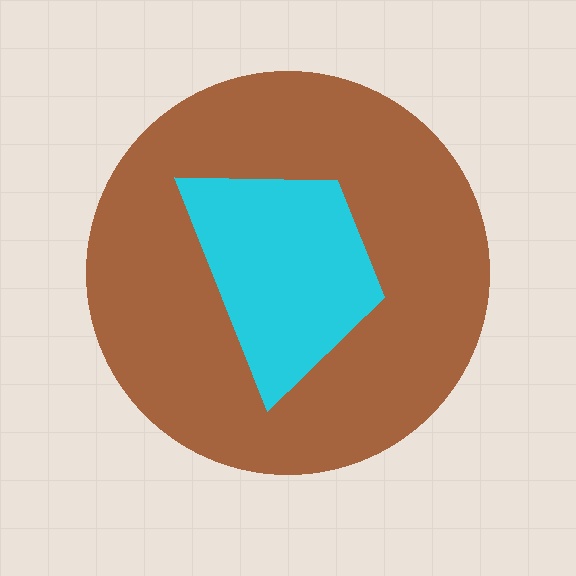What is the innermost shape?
The cyan trapezoid.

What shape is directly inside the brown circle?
The cyan trapezoid.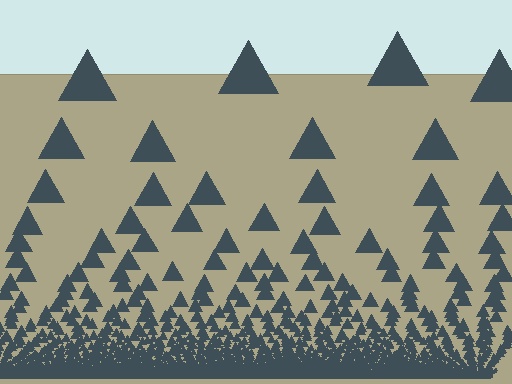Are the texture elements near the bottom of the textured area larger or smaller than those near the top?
Smaller. The gradient is inverted — elements near the bottom are smaller and denser.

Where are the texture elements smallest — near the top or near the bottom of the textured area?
Near the bottom.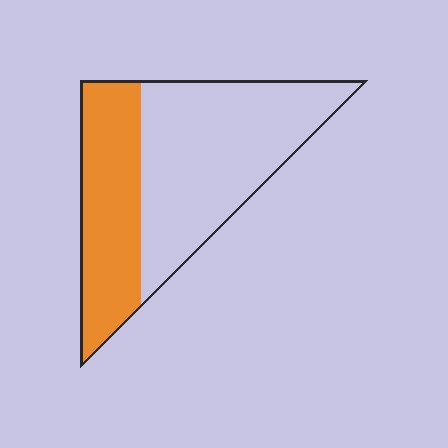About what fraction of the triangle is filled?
About three eighths (3/8).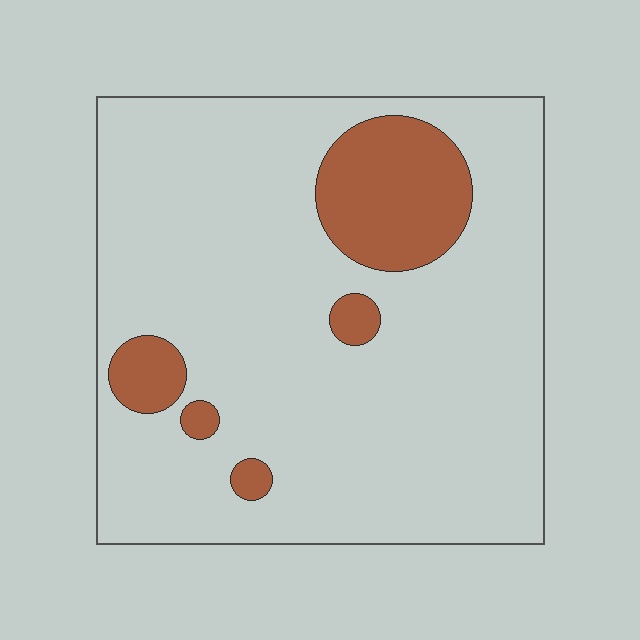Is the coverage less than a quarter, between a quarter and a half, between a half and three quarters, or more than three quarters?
Less than a quarter.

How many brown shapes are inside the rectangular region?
5.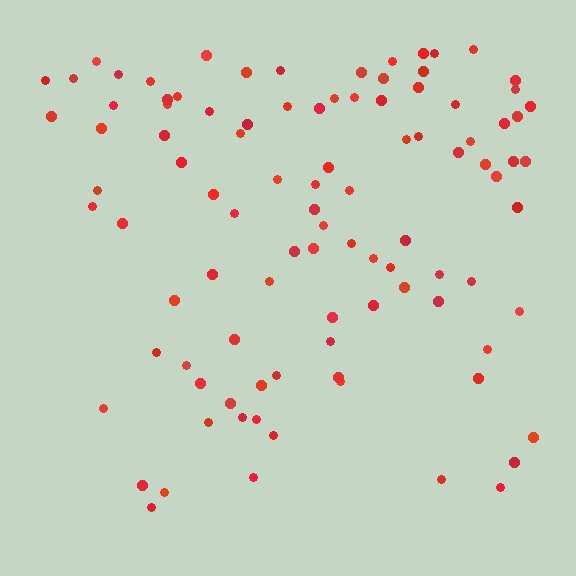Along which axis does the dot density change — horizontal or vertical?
Vertical.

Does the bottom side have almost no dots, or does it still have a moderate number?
Still a moderate number, just noticeably fewer than the top.